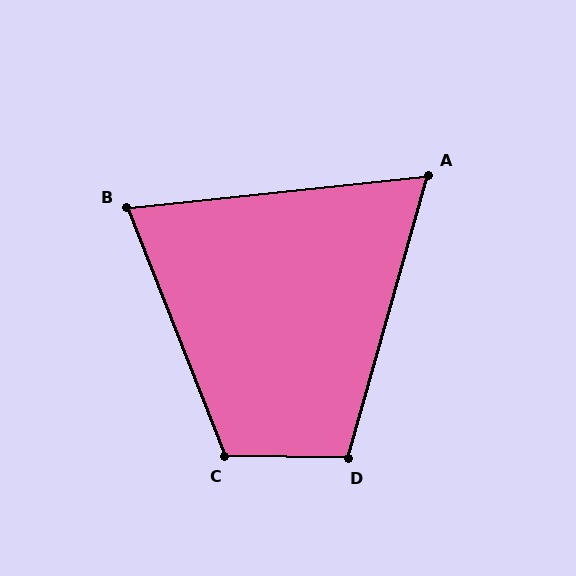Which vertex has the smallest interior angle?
A, at approximately 68 degrees.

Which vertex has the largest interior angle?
C, at approximately 112 degrees.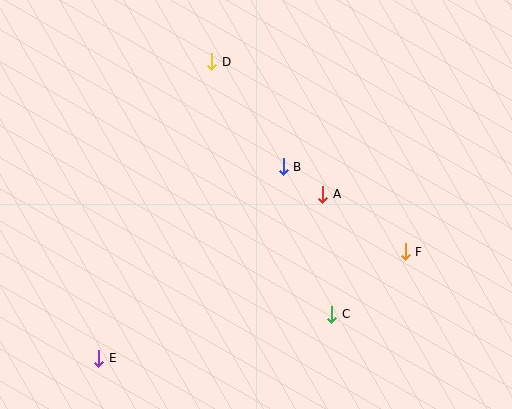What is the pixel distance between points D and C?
The distance between D and C is 279 pixels.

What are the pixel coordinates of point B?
Point B is at (283, 167).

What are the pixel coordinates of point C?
Point C is at (332, 314).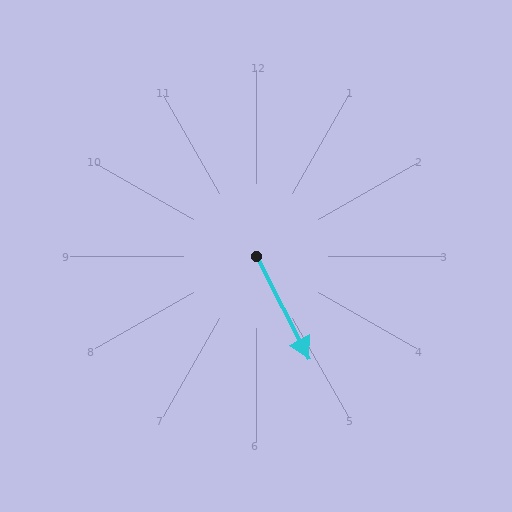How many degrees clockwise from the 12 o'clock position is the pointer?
Approximately 153 degrees.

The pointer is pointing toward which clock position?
Roughly 5 o'clock.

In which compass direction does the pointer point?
Southeast.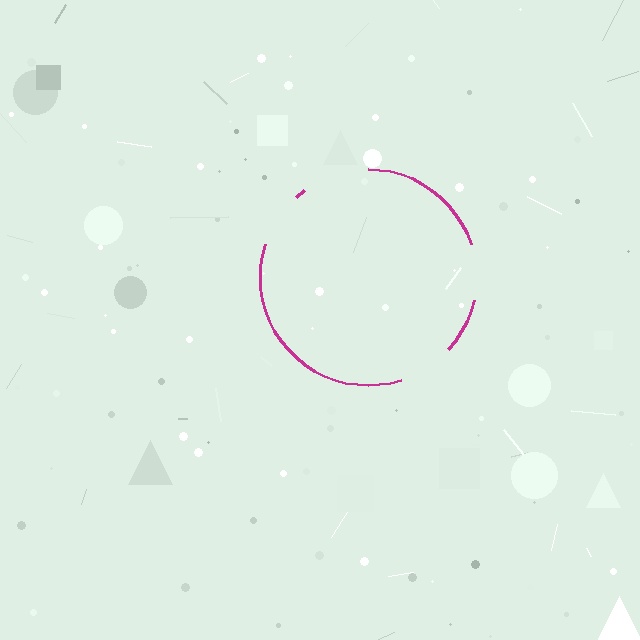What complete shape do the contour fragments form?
The contour fragments form a circle.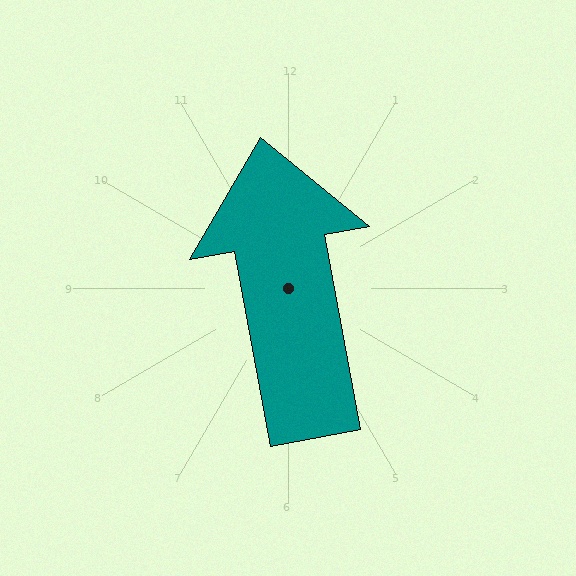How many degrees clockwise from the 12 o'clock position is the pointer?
Approximately 350 degrees.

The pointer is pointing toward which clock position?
Roughly 12 o'clock.